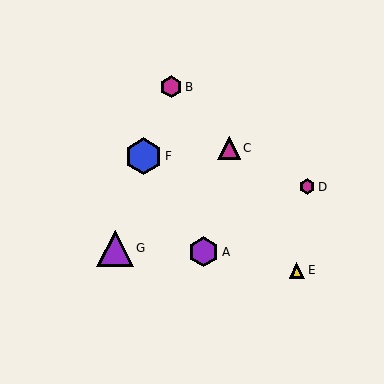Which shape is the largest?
The blue hexagon (labeled F) is the largest.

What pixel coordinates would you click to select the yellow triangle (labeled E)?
Click at (297, 270) to select the yellow triangle E.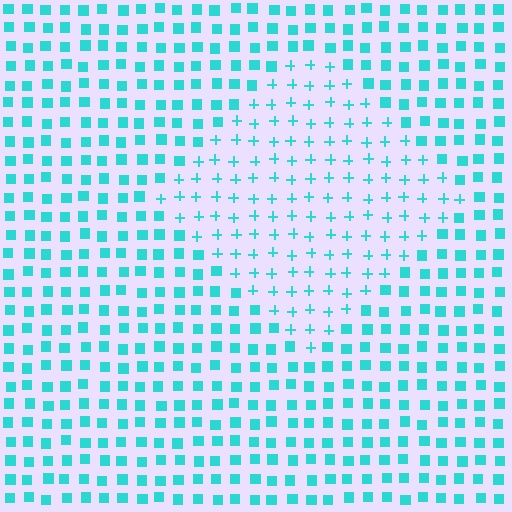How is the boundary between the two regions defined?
The boundary is defined by a change in element shape: plus signs inside vs. squares outside. All elements share the same color and spacing.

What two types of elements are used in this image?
The image uses plus signs inside the diamond region and squares outside it.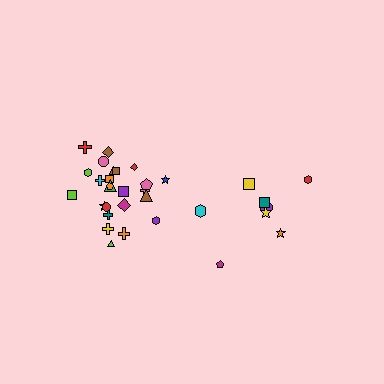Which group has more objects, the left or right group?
The left group.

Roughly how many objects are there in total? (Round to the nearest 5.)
Roughly 35 objects in total.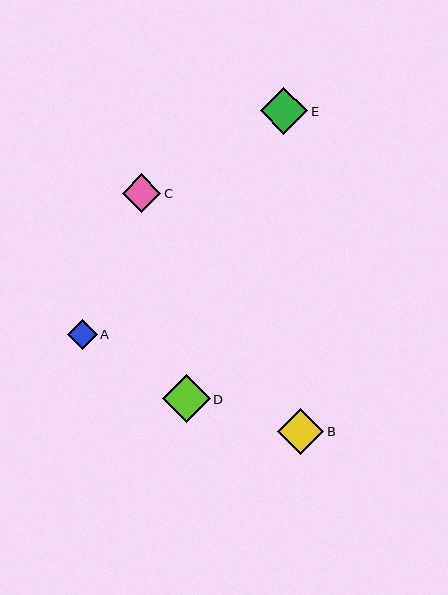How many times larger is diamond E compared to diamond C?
Diamond E is approximately 1.2 times the size of diamond C.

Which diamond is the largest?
Diamond D is the largest with a size of approximately 48 pixels.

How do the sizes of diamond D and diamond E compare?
Diamond D and diamond E are approximately the same size.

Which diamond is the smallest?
Diamond A is the smallest with a size of approximately 29 pixels.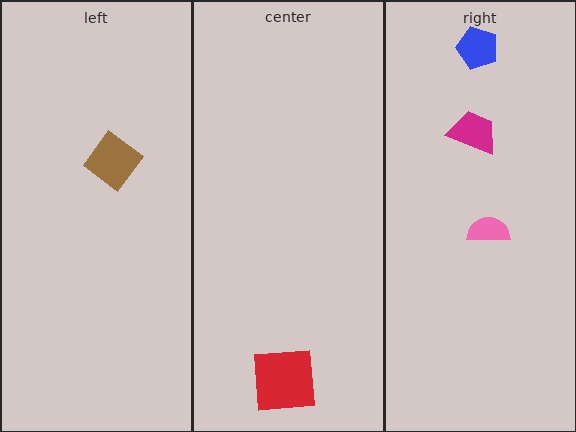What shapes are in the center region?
The red square.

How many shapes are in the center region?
1.